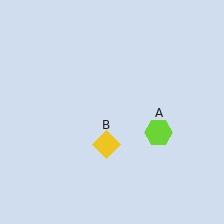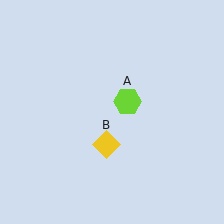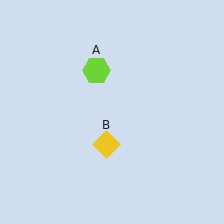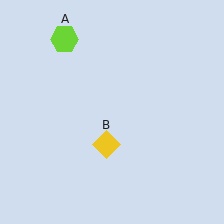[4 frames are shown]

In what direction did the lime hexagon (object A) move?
The lime hexagon (object A) moved up and to the left.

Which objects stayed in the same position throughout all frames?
Yellow diamond (object B) remained stationary.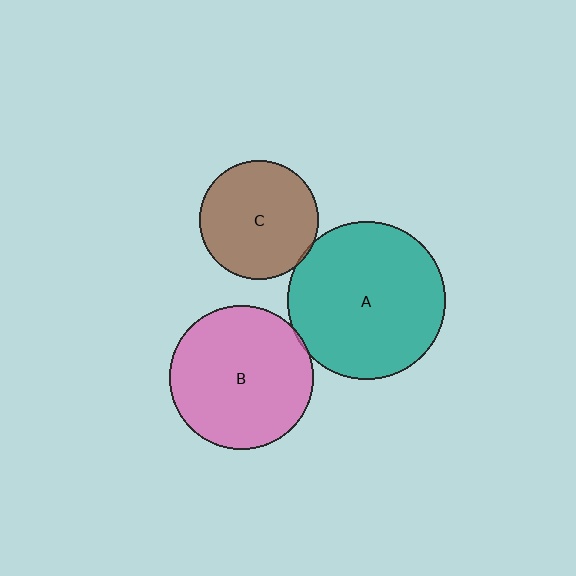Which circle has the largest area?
Circle A (teal).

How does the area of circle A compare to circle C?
Approximately 1.8 times.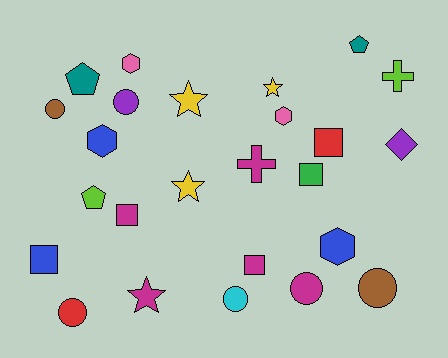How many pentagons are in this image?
There are 3 pentagons.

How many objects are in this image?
There are 25 objects.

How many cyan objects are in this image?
There is 1 cyan object.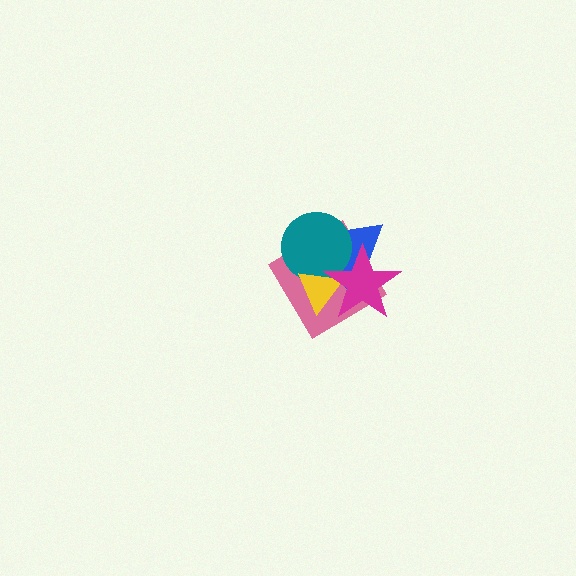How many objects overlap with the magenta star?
4 objects overlap with the magenta star.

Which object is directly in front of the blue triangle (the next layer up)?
The teal circle is directly in front of the blue triangle.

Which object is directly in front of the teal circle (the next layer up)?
The yellow triangle is directly in front of the teal circle.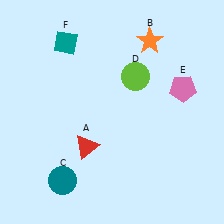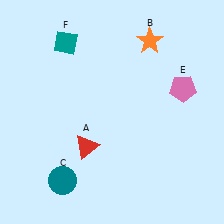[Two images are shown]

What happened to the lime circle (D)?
The lime circle (D) was removed in Image 2. It was in the top-right area of Image 1.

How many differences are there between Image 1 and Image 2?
There is 1 difference between the two images.